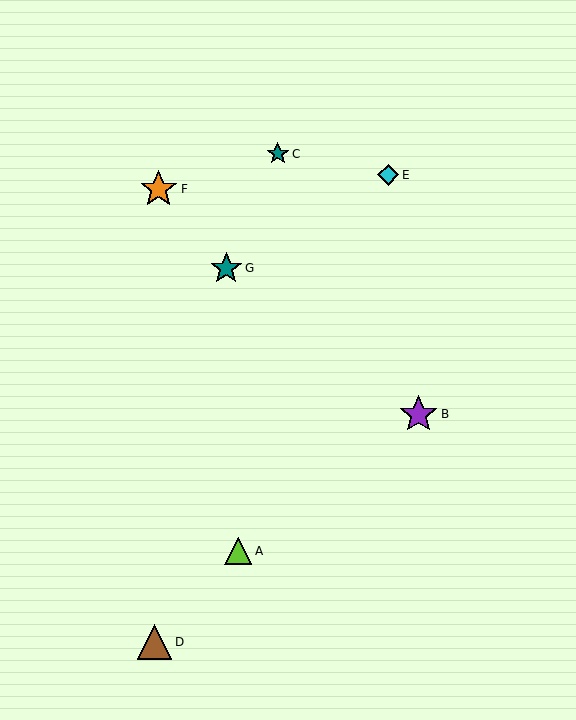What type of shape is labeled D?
Shape D is a brown triangle.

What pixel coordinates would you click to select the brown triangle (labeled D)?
Click at (154, 642) to select the brown triangle D.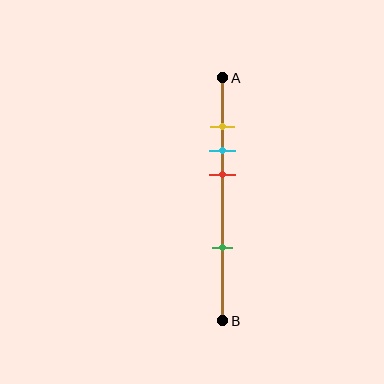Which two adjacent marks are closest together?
The yellow and cyan marks are the closest adjacent pair.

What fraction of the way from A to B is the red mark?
The red mark is approximately 40% (0.4) of the way from A to B.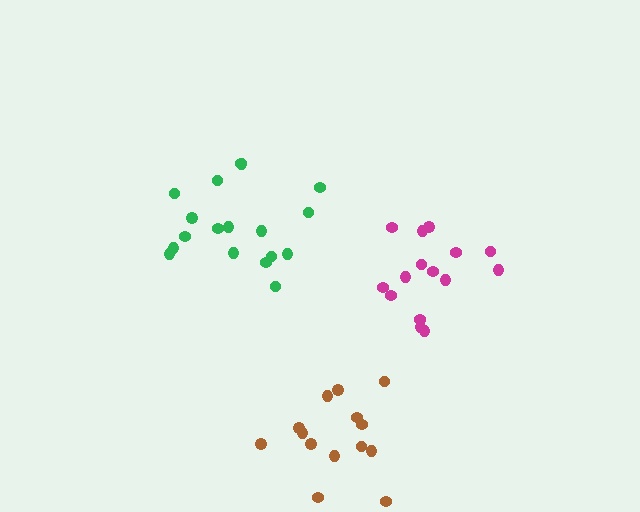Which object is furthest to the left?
The green cluster is leftmost.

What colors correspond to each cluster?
The clusters are colored: green, brown, magenta.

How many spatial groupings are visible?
There are 3 spatial groupings.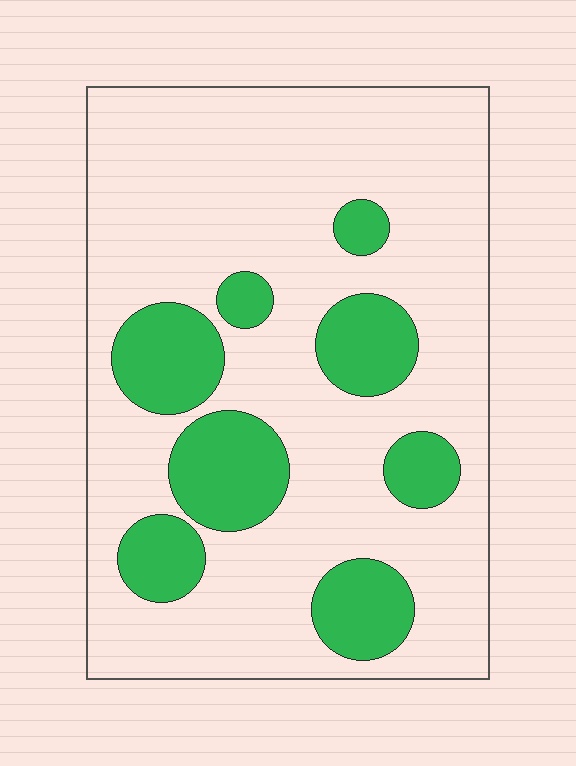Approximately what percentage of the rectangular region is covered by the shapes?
Approximately 25%.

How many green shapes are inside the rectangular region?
8.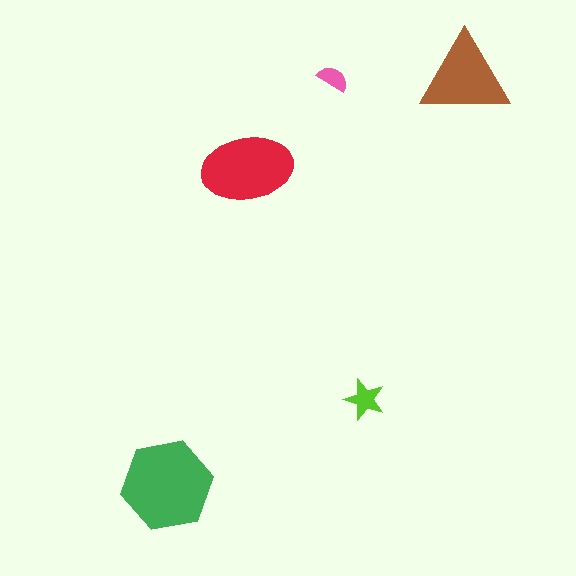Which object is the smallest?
The pink semicircle.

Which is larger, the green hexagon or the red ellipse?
The green hexagon.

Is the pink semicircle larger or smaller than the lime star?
Smaller.